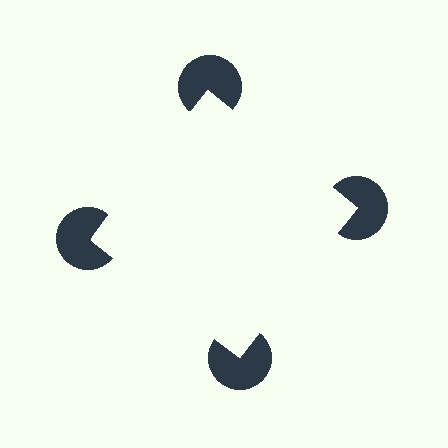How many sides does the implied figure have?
4 sides.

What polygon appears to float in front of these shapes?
An illusory square — its edges are inferred from the aligned wedge cuts in the pac-man discs, not physically drawn.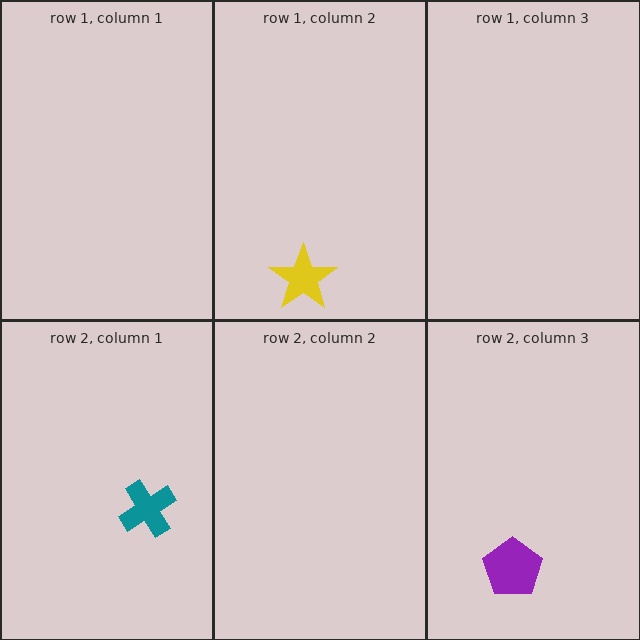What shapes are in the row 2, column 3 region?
The purple pentagon.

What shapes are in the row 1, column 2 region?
The yellow star.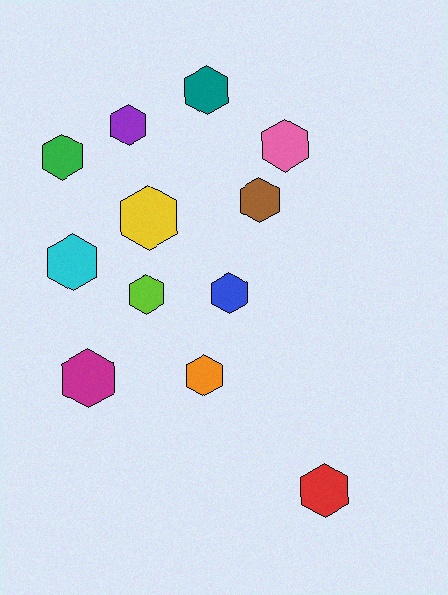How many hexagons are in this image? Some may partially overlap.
There are 12 hexagons.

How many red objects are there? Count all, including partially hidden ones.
There is 1 red object.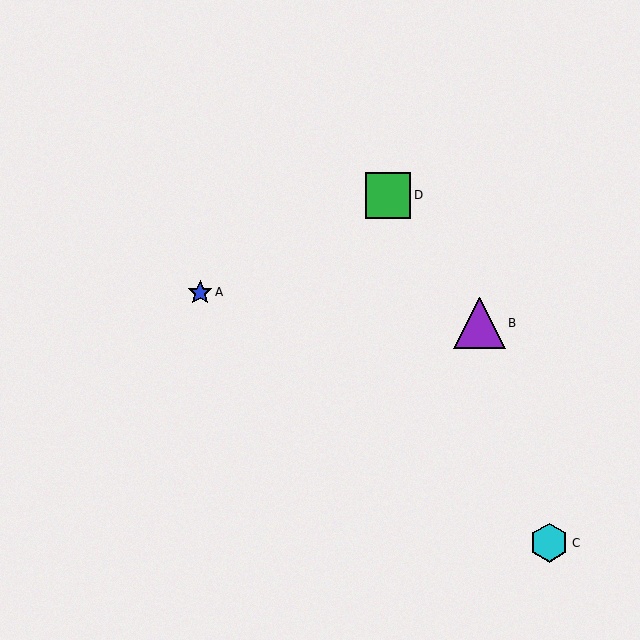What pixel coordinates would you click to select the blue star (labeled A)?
Click at (200, 292) to select the blue star A.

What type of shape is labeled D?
Shape D is a green square.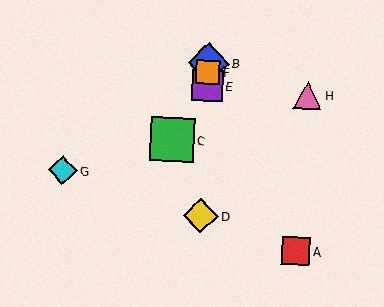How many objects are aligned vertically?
4 objects (B, D, E, F) are aligned vertically.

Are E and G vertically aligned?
No, E is at x≈207 and G is at x≈63.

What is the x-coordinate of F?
Object F is at x≈208.